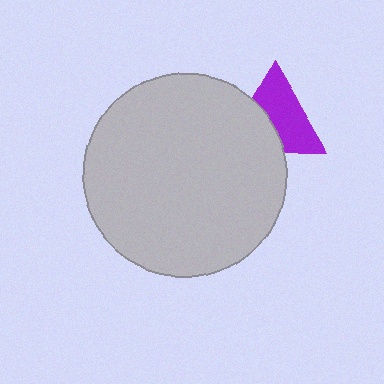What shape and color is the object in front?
The object in front is a light gray circle.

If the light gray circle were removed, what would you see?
You would see the complete purple triangle.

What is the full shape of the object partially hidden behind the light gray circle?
The partially hidden object is a purple triangle.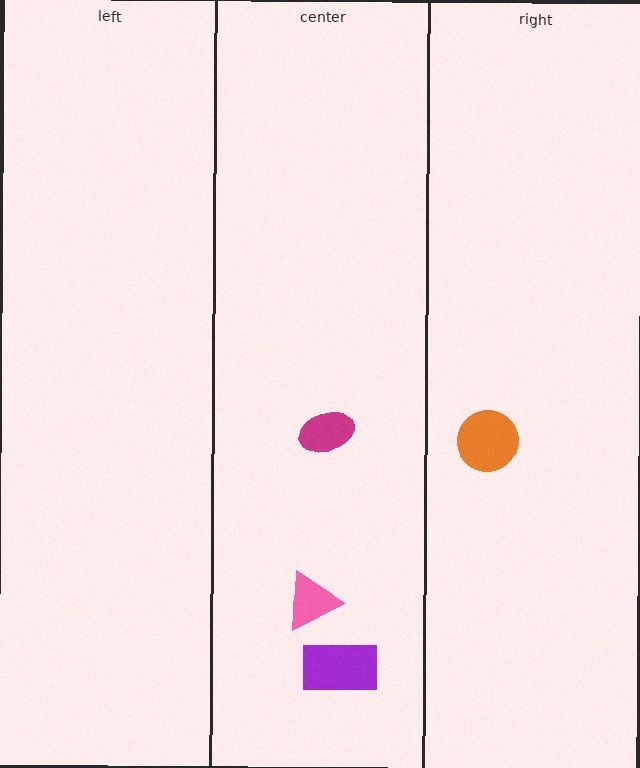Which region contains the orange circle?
The right region.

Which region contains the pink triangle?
The center region.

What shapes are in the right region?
The orange circle.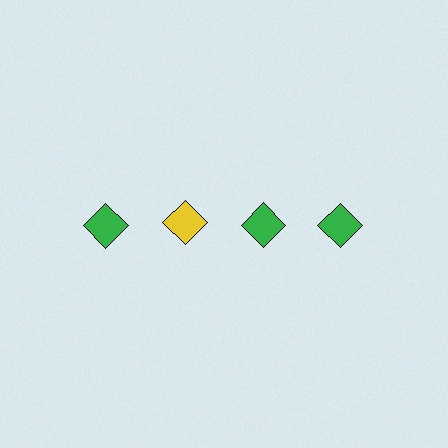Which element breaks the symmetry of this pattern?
The yellow diamond in the top row, second from left column breaks the symmetry. All other shapes are green diamonds.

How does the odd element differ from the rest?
It has a different color: yellow instead of green.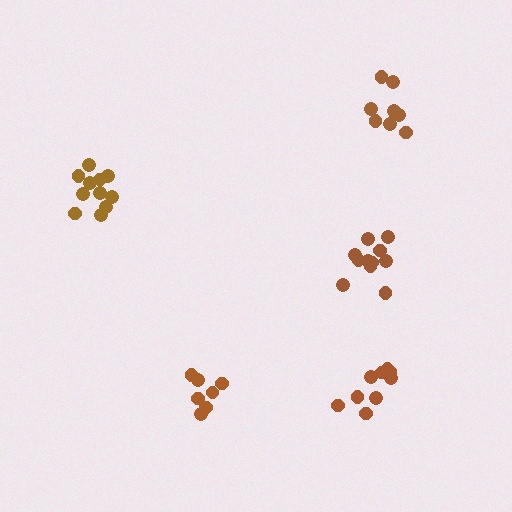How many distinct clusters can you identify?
There are 5 distinct clusters.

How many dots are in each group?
Group 1: 9 dots, Group 2: 11 dots, Group 3: 9 dots, Group 4: 7 dots, Group 5: 11 dots (47 total).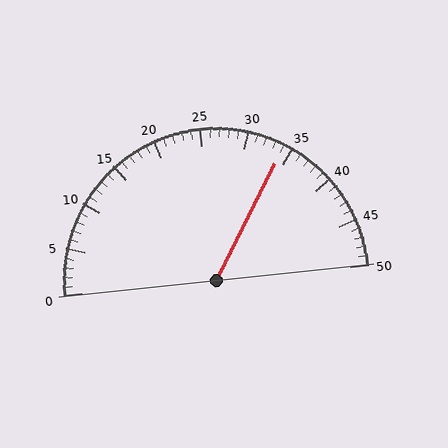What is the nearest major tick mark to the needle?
The nearest major tick mark is 35.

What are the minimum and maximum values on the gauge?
The gauge ranges from 0 to 50.